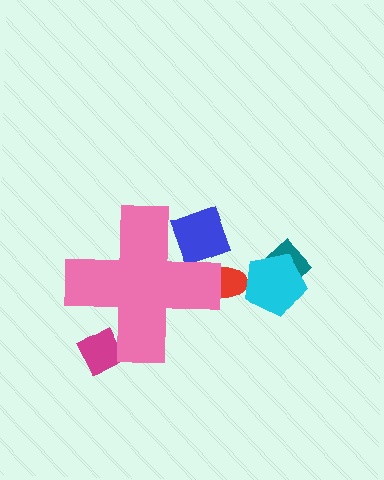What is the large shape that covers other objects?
A pink cross.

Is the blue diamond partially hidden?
Yes, the blue diamond is partially hidden behind the pink cross.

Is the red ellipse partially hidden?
Yes, the red ellipse is partially hidden behind the pink cross.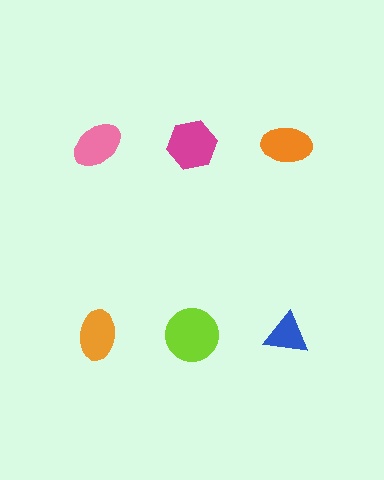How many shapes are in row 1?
3 shapes.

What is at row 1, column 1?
A pink ellipse.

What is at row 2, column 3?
A blue triangle.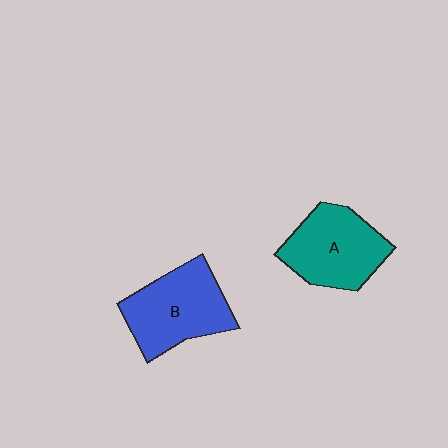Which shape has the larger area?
Shape B (blue).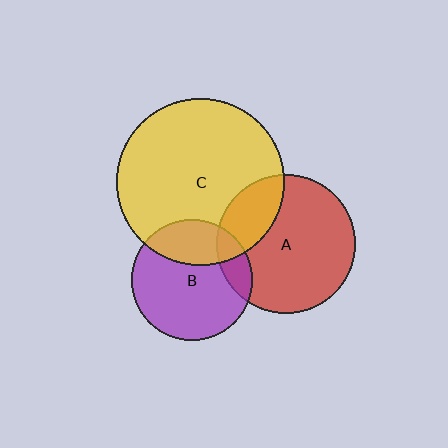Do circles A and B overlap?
Yes.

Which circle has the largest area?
Circle C (yellow).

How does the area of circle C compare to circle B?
Approximately 1.9 times.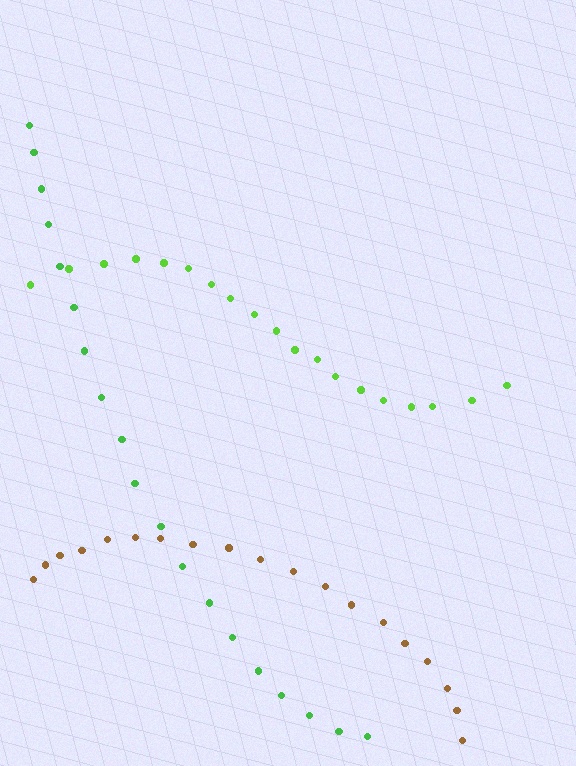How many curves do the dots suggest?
There are 3 distinct paths.